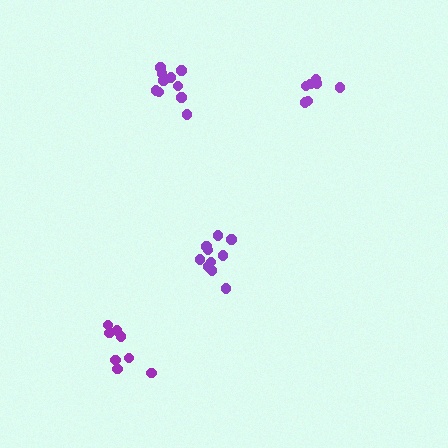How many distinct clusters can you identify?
There are 4 distinct clusters.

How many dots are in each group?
Group 1: 8 dots, Group 2: 10 dots, Group 3: 7 dots, Group 4: 10 dots (35 total).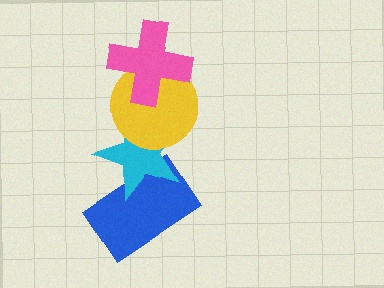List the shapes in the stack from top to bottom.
From top to bottom: the pink cross, the yellow circle, the cyan star, the blue rectangle.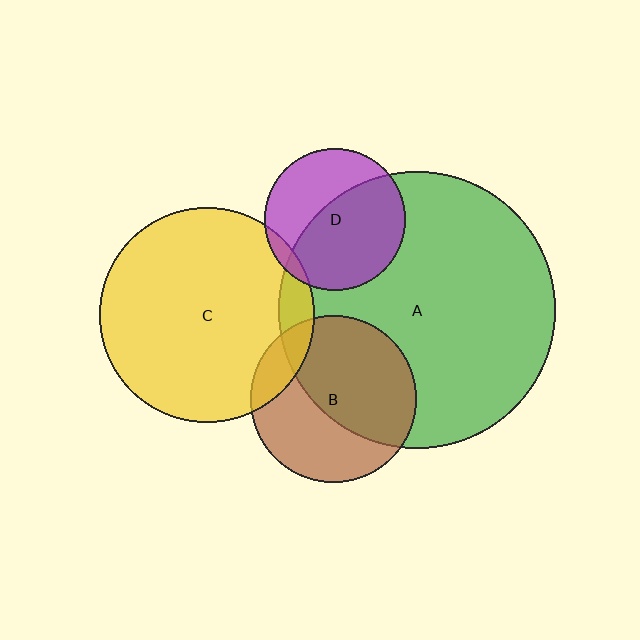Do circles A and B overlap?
Yes.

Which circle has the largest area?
Circle A (green).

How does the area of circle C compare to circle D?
Approximately 2.3 times.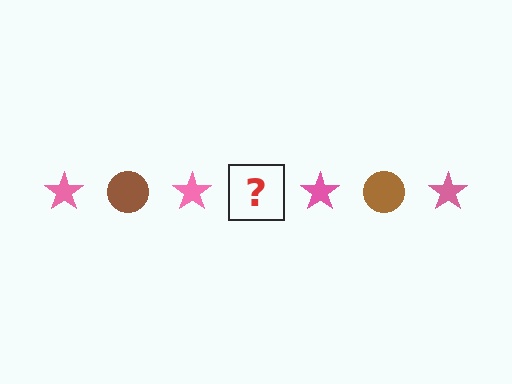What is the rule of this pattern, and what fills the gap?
The rule is that the pattern alternates between pink star and brown circle. The gap should be filled with a brown circle.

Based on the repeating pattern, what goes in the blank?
The blank should be a brown circle.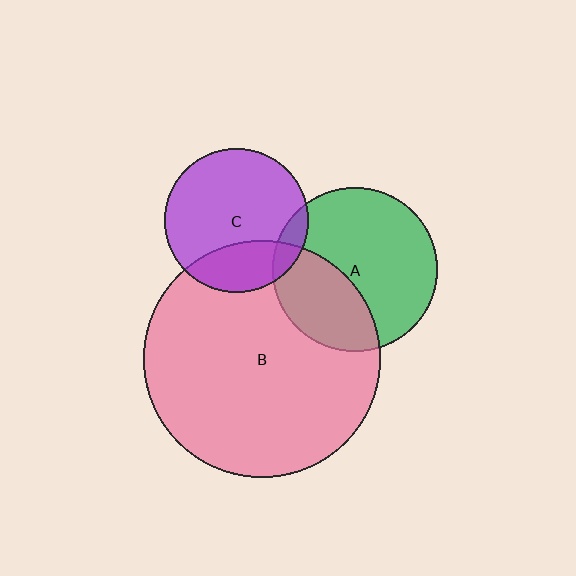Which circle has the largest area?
Circle B (pink).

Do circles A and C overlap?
Yes.